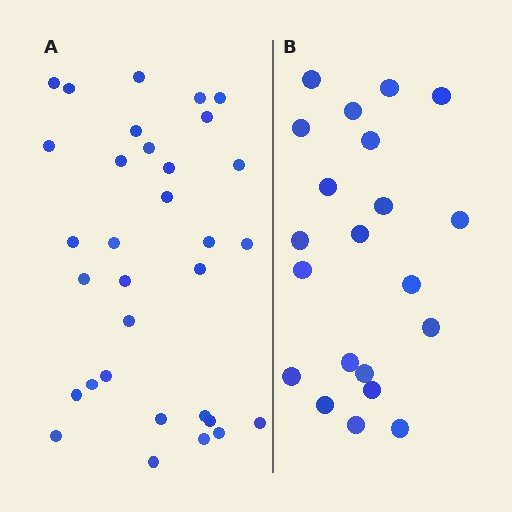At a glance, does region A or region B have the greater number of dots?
Region A (the left region) has more dots.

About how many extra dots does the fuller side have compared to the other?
Region A has roughly 12 or so more dots than region B.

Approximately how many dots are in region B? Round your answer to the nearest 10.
About 20 dots. (The exact count is 21, which rounds to 20.)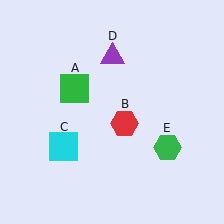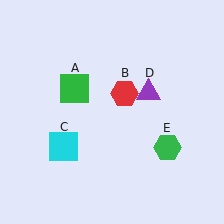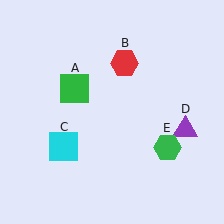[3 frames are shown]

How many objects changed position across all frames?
2 objects changed position: red hexagon (object B), purple triangle (object D).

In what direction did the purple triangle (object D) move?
The purple triangle (object D) moved down and to the right.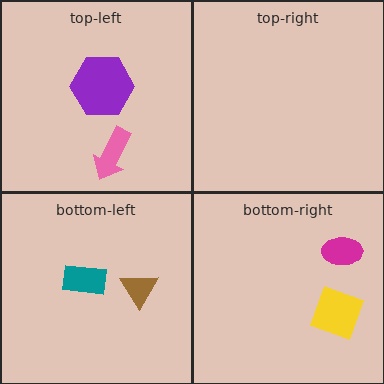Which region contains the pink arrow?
The top-left region.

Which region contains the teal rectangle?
The bottom-left region.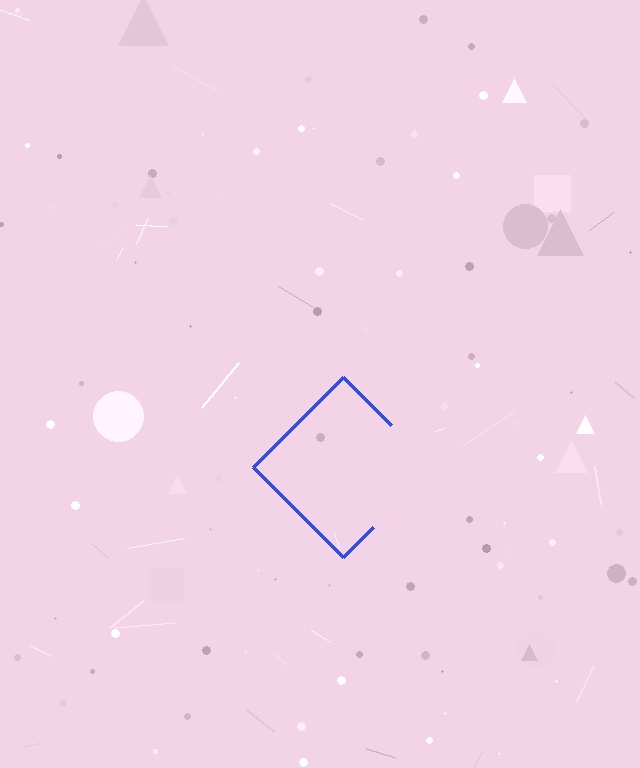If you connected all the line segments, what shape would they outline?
They would outline a diamond.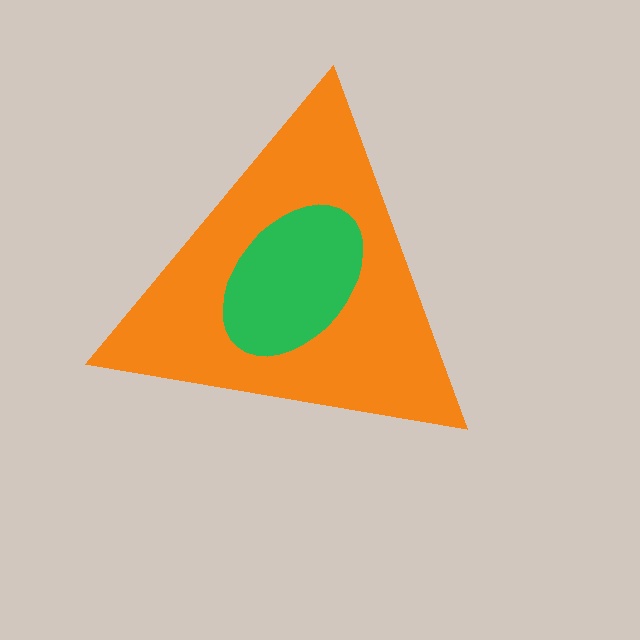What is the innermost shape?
The green ellipse.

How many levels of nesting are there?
2.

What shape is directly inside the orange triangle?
The green ellipse.